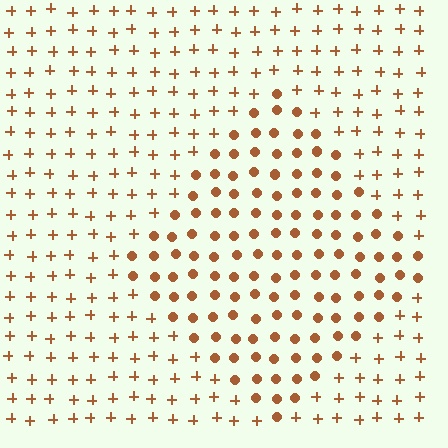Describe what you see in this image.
The image is filled with small brown elements arranged in a uniform grid. A diamond-shaped region contains circles, while the surrounding area contains plus signs. The boundary is defined purely by the change in element shape.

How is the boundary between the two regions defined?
The boundary is defined by a change in element shape: circles inside vs. plus signs outside. All elements share the same color and spacing.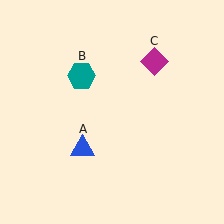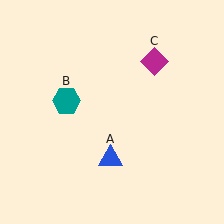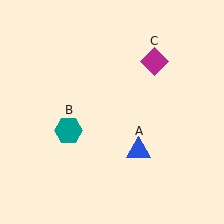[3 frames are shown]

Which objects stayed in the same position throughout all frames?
Magenta diamond (object C) remained stationary.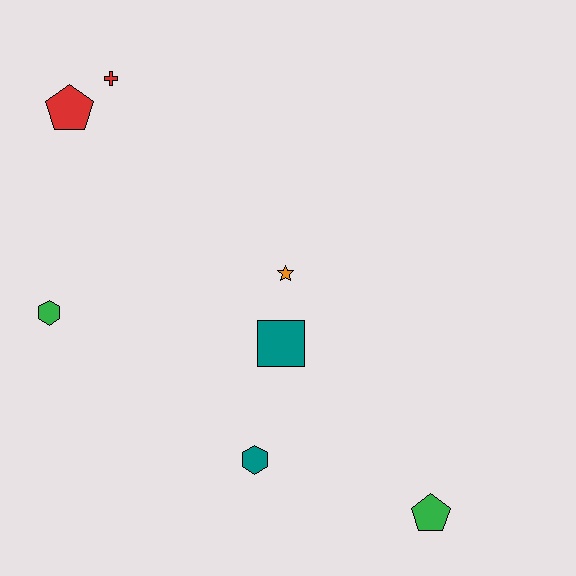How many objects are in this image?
There are 7 objects.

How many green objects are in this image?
There are 2 green objects.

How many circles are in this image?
There are no circles.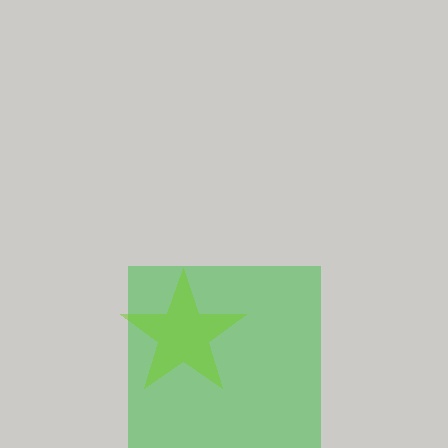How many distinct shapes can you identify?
There are 2 distinct shapes: a green square, a lime star.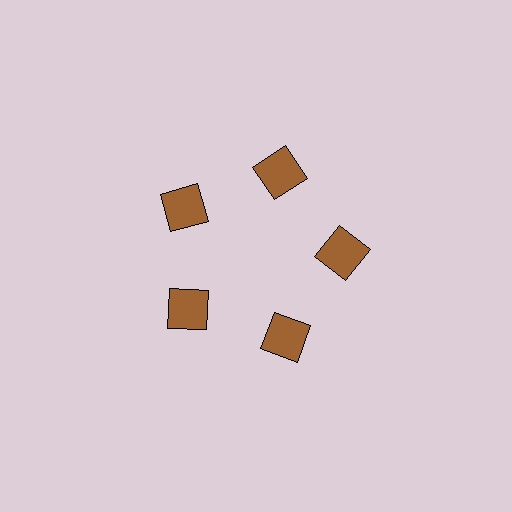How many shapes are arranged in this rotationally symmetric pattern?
There are 5 shapes, arranged in 5 groups of 1.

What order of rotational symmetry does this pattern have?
This pattern has 5-fold rotational symmetry.